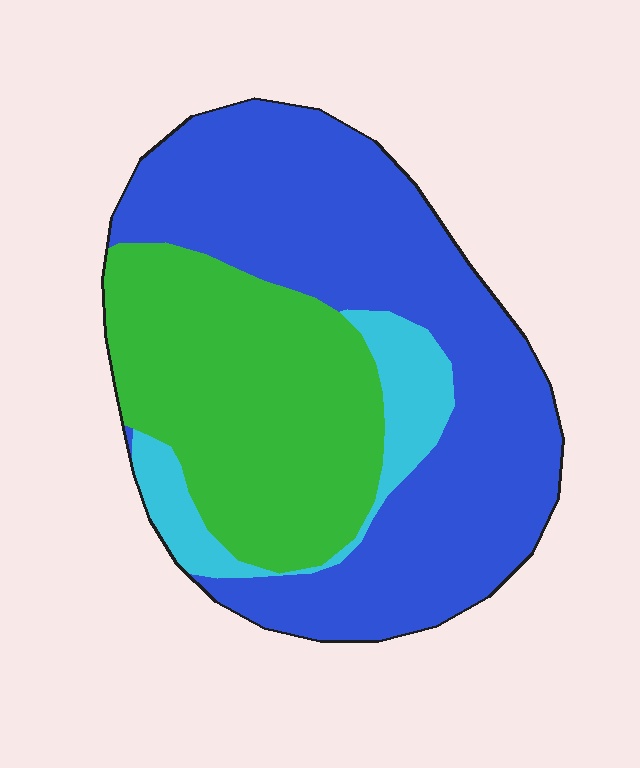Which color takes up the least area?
Cyan, at roughly 10%.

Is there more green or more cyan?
Green.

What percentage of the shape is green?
Green covers about 35% of the shape.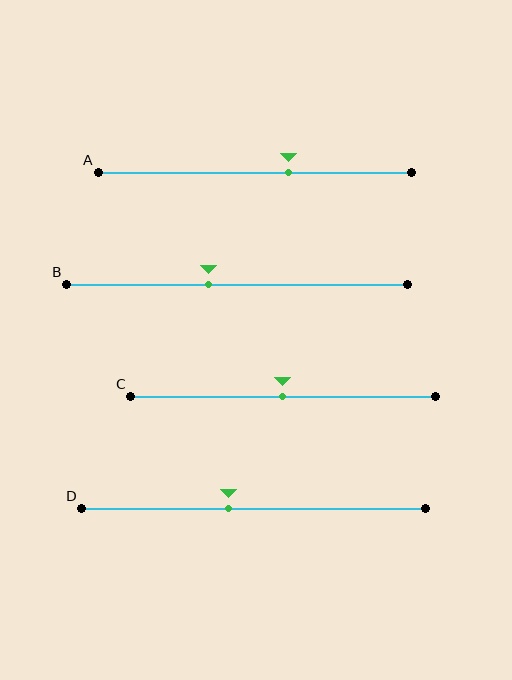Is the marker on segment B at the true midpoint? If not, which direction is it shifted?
No, the marker on segment B is shifted to the left by about 8% of the segment length.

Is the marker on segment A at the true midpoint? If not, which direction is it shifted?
No, the marker on segment A is shifted to the right by about 11% of the segment length.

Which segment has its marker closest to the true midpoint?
Segment C has its marker closest to the true midpoint.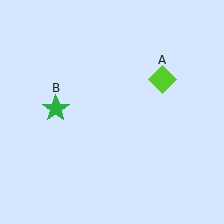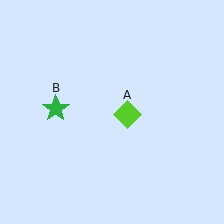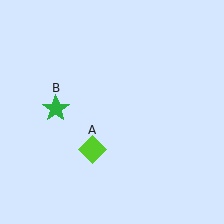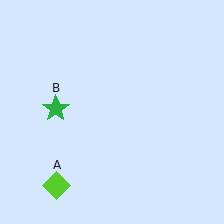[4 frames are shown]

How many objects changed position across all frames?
1 object changed position: lime diamond (object A).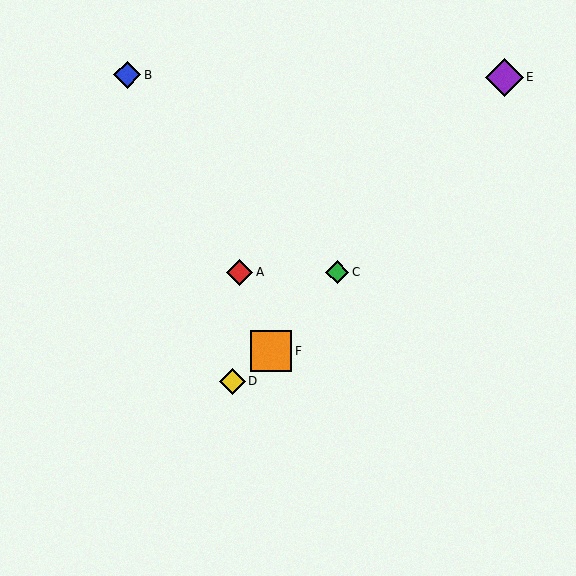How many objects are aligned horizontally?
2 objects (A, C) are aligned horizontally.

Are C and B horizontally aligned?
No, C is at y≈272 and B is at y≈75.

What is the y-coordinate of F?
Object F is at y≈351.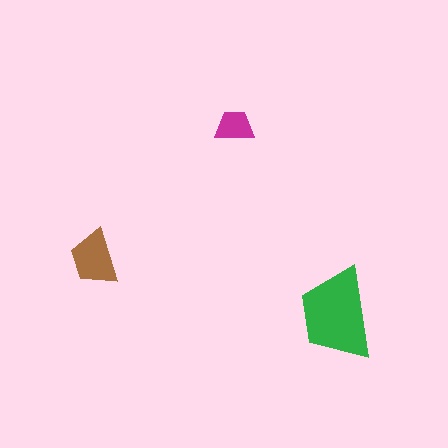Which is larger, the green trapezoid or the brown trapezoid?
The green one.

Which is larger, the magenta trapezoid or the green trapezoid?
The green one.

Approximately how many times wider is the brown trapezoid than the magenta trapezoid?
About 1.5 times wider.